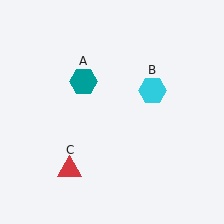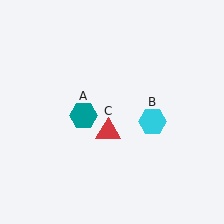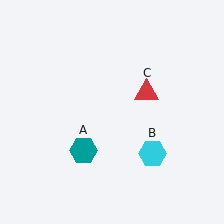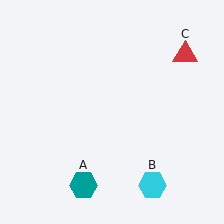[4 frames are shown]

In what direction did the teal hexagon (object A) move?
The teal hexagon (object A) moved down.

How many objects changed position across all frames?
3 objects changed position: teal hexagon (object A), cyan hexagon (object B), red triangle (object C).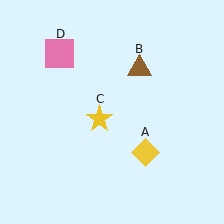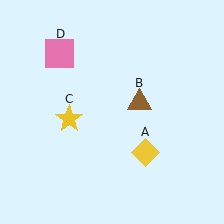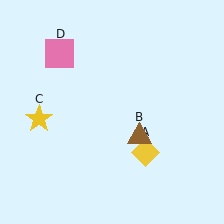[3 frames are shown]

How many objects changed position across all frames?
2 objects changed position: brown triangle (object B), yellow star (object C).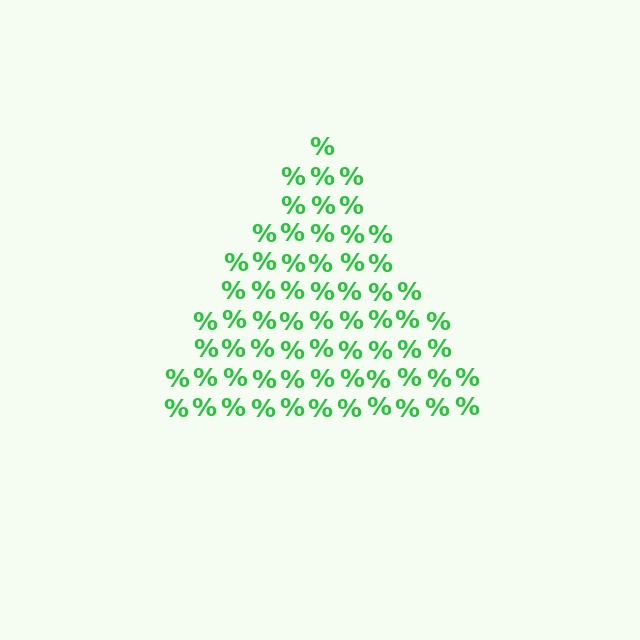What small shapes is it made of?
It is made of small percent signs.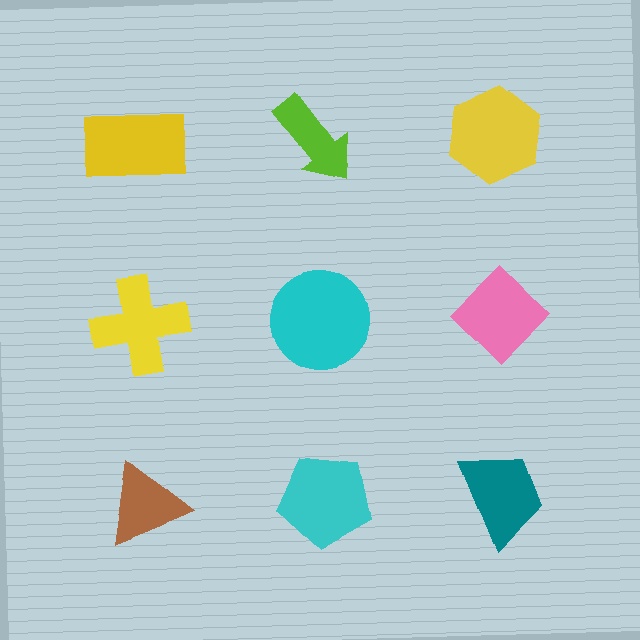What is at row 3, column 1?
A brown triangle.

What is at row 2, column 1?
A yellow cross.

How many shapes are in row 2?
3 shapes.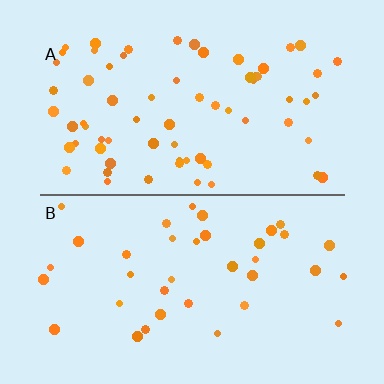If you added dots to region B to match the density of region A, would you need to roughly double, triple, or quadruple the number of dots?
Approximately double.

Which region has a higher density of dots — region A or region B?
A (the top).